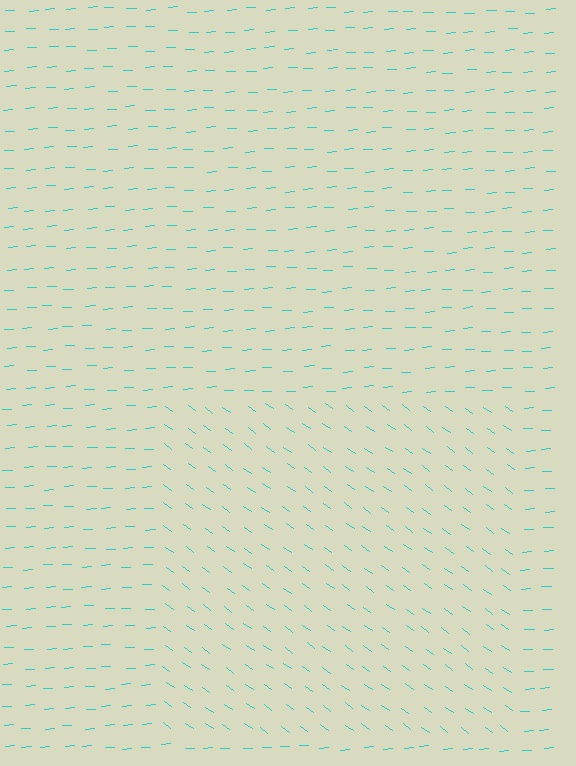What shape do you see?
I see a rectangle.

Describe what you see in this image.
The image is filled with small cyan line segments. A rectangle region in the image has lines oriented differently from the surrounding lines, creating a visible texture boundary.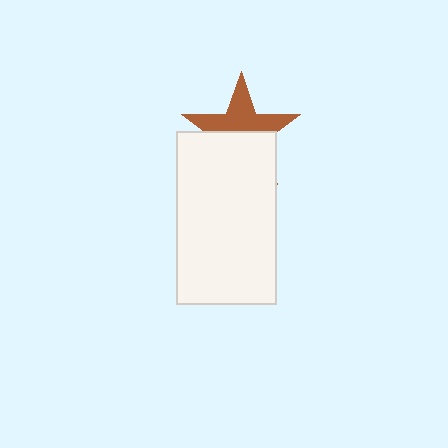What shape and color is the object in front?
The object in front is a white rectangle.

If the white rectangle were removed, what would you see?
You would see the complete brown star.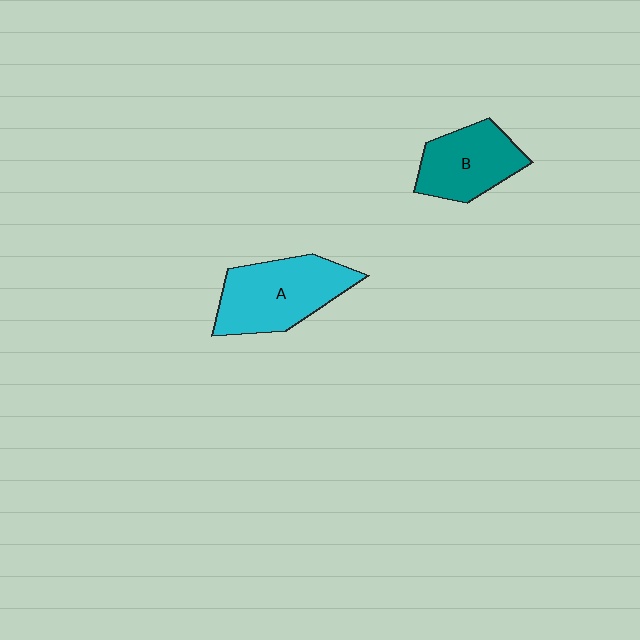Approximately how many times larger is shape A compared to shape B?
Approximately 1.3 times.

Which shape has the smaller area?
Shape B (teal).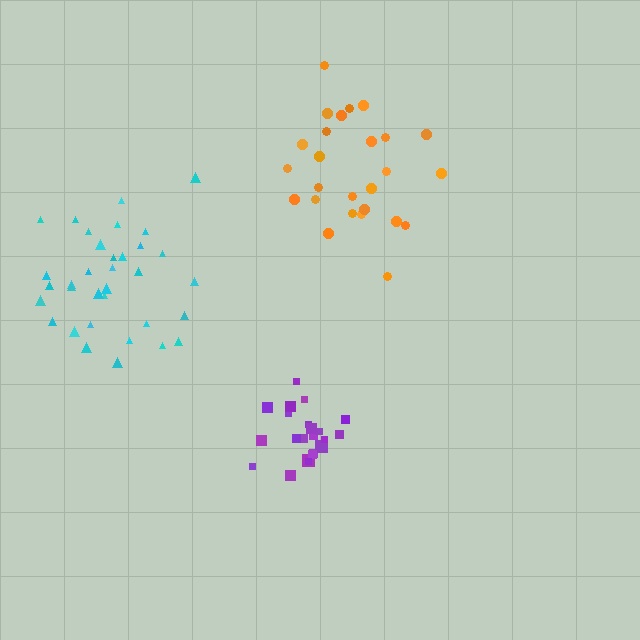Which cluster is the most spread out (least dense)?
Orange.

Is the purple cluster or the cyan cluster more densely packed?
Purple.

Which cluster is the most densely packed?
Purple.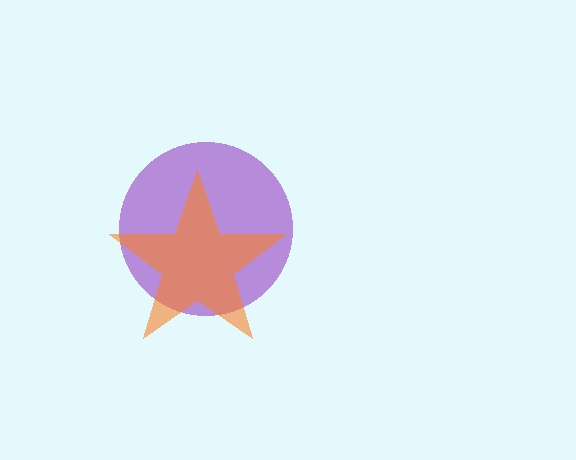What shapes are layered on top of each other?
The layered shapes are: a purple circle, an orange star.